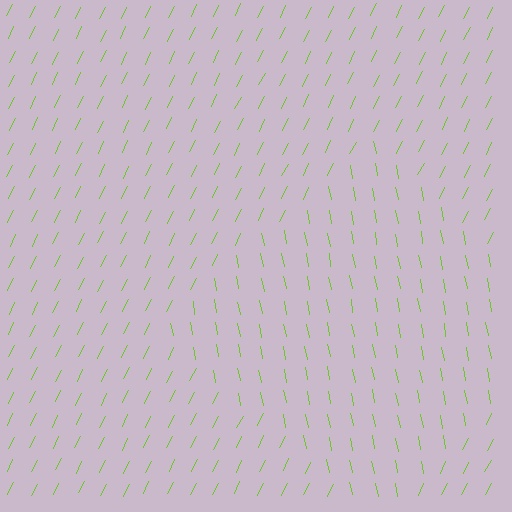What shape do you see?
I see a diamond.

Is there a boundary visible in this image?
Yes, there is a texture boundary formed by a change in line orientation.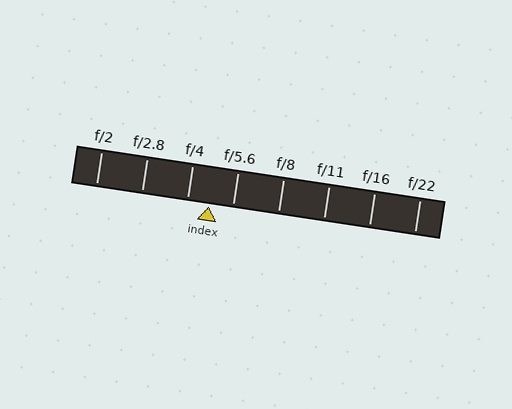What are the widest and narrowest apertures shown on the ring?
The widest aperture shown is f/2 and the narrowest is f/22.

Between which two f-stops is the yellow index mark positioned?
The index mark is between f/4 and f/5.6.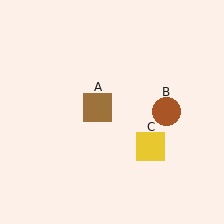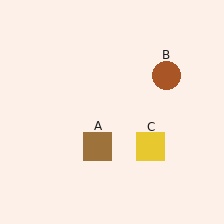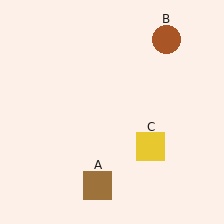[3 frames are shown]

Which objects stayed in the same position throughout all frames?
Yellow square (object C) remained stationary.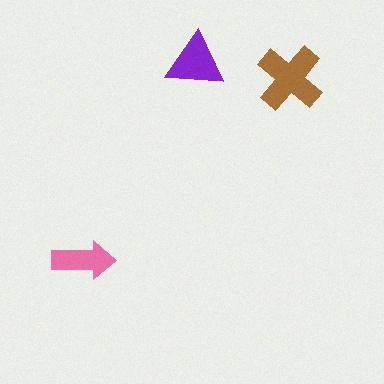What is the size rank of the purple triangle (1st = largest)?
2nd.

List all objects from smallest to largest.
The pink arrow, the purple triangle, the brown cross.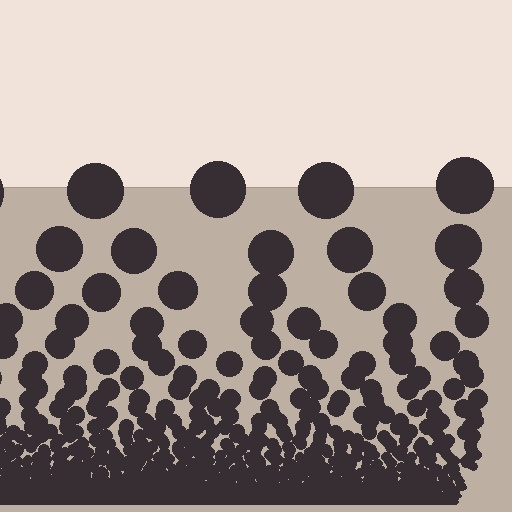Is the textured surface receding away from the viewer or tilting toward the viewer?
The surface appears to tilt toward the viewer. Texture elements get larger and sparser toward the top.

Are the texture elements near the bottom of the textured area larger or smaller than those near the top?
Smaller. The gradient is inverted — elements near the bottom are smaller and denser.